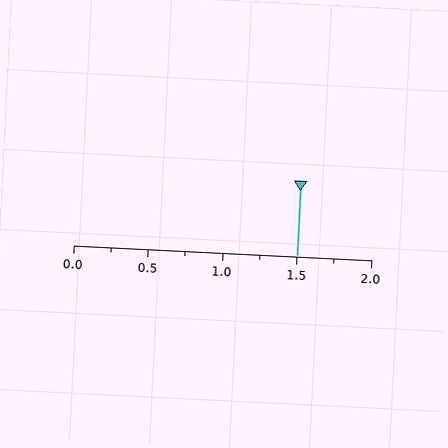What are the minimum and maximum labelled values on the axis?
The axis runs from 0.0 to 2.0.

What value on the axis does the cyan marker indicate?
The marker indicates approximately 1.5.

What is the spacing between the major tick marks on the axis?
The major ticks are spaced 0.5 apart.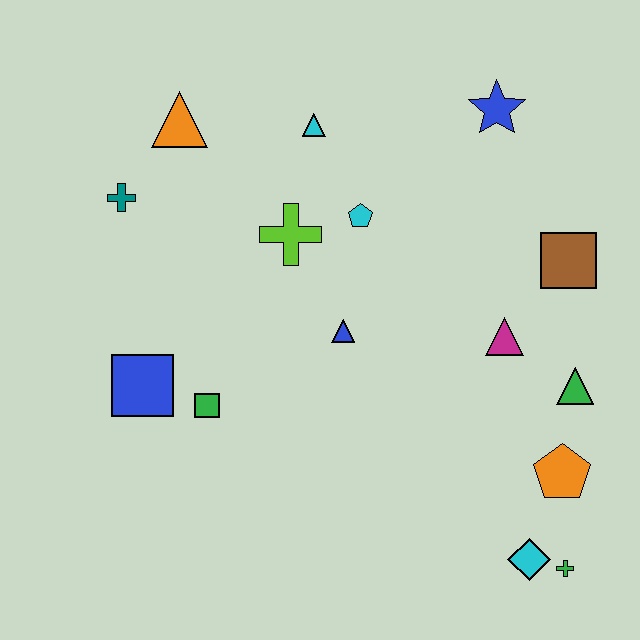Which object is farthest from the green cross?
The orange triangle is farthest from the green cross.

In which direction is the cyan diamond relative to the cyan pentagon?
The cyan diamond is below the cyan pentagon.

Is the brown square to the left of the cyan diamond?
No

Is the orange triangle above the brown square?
Yes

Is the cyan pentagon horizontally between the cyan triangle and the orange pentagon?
Yes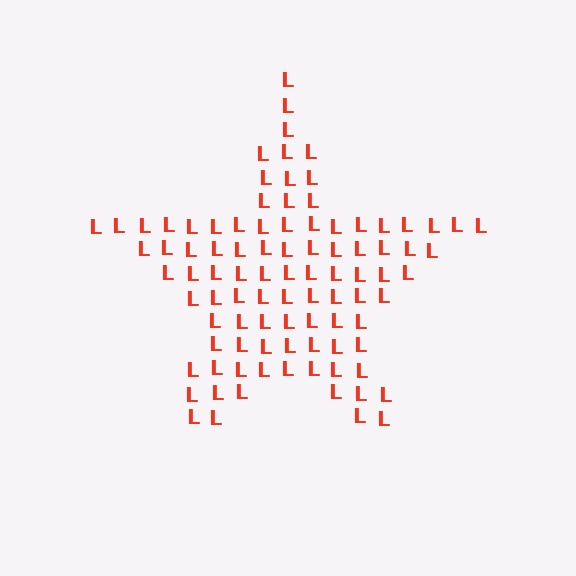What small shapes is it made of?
It is made of small letter L's.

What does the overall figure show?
The overall figure shows a star.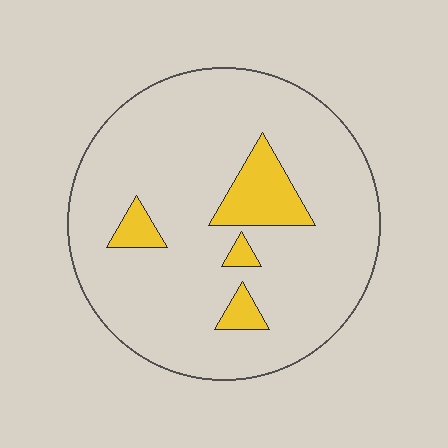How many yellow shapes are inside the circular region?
4.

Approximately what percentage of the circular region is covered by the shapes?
Approximately 10%.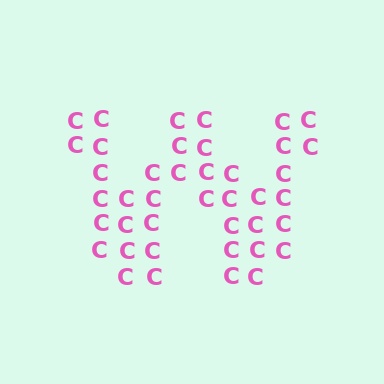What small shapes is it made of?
It is made of small letter C's.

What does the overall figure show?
The overall figure shows the letter W.